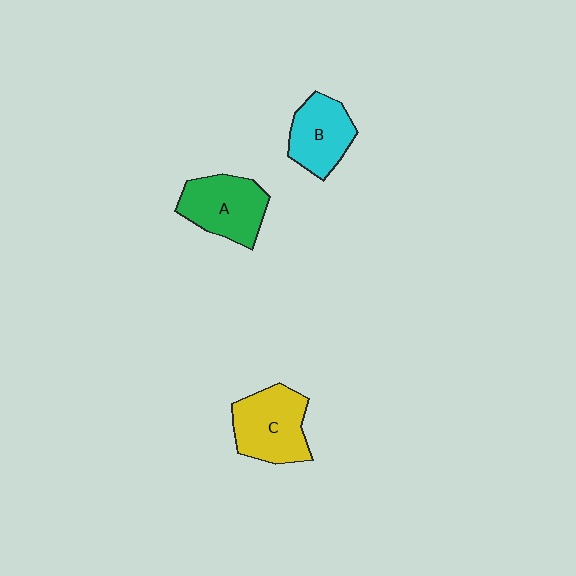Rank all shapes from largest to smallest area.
From largest to smallest: C (yellow), A (green), B (cyan).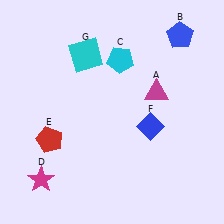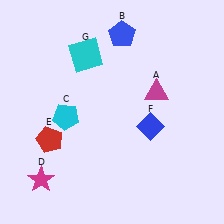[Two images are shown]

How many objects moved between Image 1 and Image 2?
2 objects moved between the two images.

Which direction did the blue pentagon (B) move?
The blue pentagon (B) moved left.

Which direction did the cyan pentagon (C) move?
The cyan pentagon (C) moved down.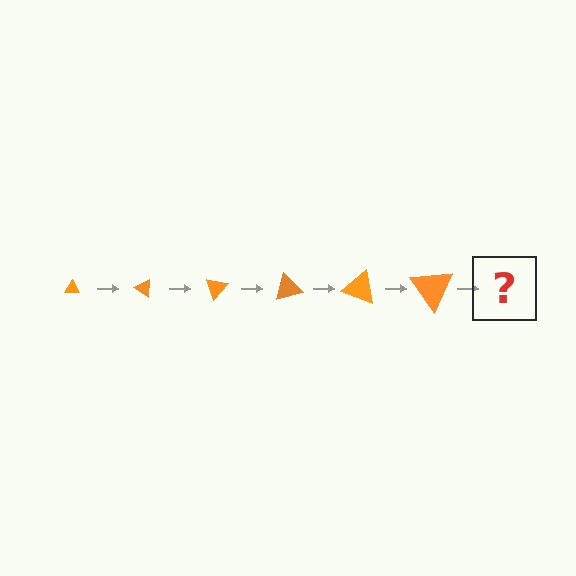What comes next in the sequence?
The next element should be a triangle, larger than the previous one and rotated 210 degrees from the start.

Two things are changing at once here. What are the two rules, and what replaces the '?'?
The two rules are that the triangle grows larger each step and it rotates 35 degrees each step. The '?' should be a triangle, larger than the previous one and rotated 210 degrees from the start.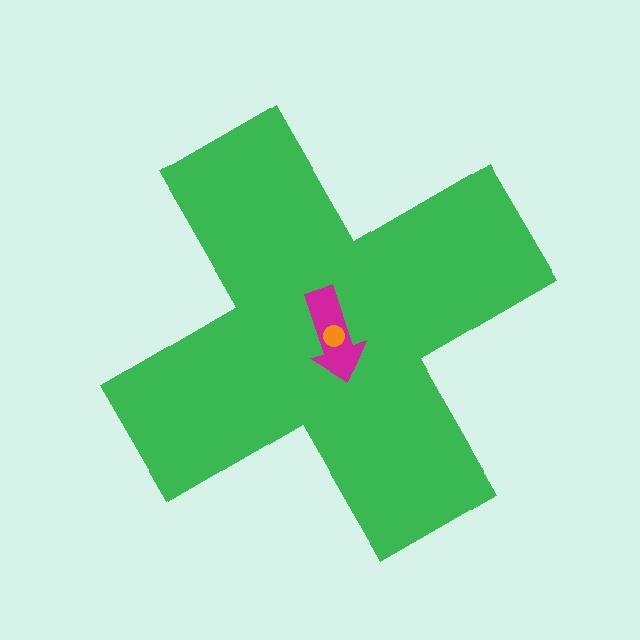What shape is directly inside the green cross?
The magenta arrow.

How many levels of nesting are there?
3.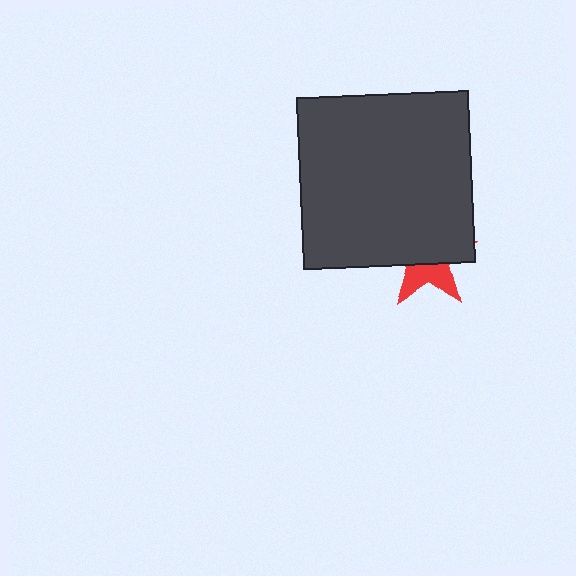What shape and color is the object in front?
The object in front is a dark gray square.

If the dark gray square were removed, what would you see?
You would see the complete red star.